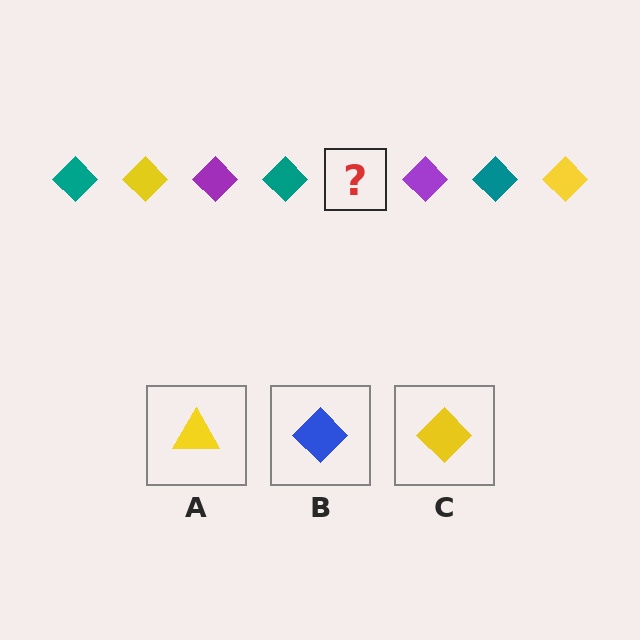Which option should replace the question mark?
Option C.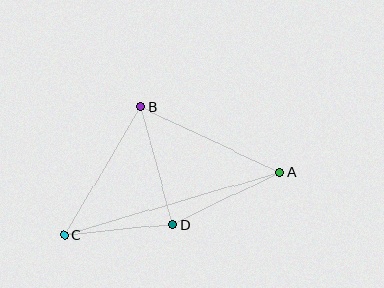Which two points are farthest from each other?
Points A and C are farthest from each other.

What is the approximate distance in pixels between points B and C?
The distance between B and C is approximately 150 pixels.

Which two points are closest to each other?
Points C and D are closest to each other.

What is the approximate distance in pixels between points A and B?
The distance between A and B is approximately 153 pixels.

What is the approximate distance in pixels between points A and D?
The distance between A and D is approximately 119 pixels.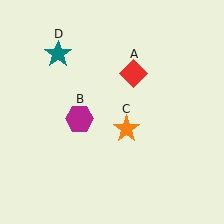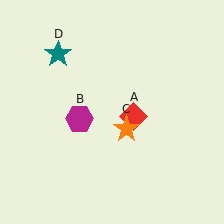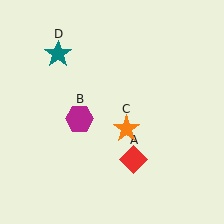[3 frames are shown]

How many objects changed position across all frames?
1 object changed position: red diamond (object A).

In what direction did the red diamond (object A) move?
The red diamond (object A) moved down.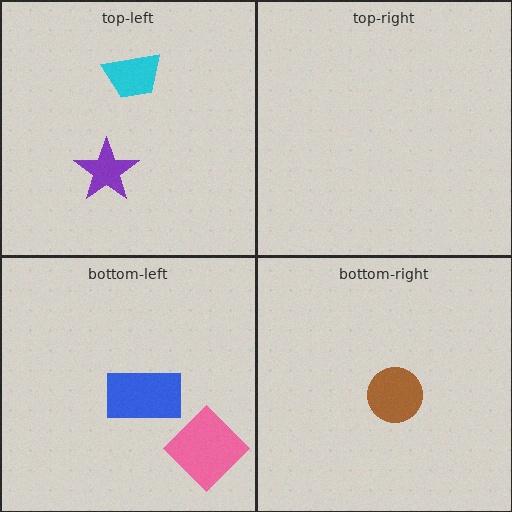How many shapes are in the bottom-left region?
2.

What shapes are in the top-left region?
The purple star, the cyan trapezoid.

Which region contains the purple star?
The top-left region.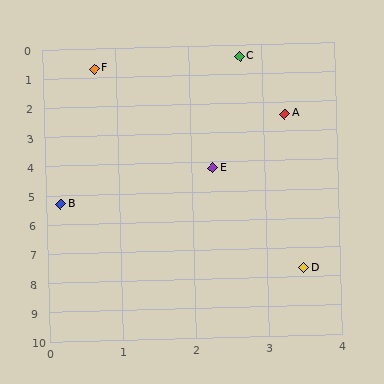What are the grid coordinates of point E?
Point E is at approximately (2.3, 4.2).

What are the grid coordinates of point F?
Point F is at approximately (0.7, 0.7).